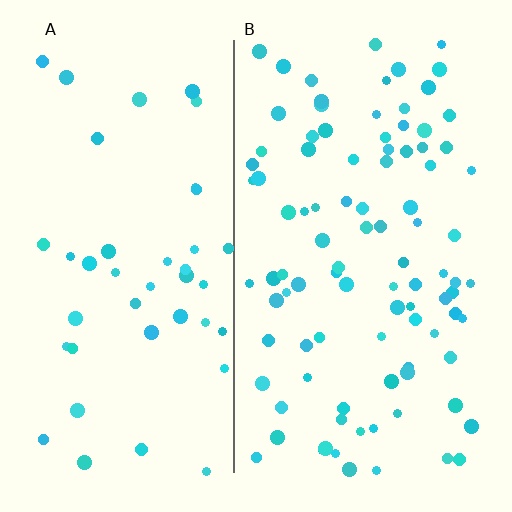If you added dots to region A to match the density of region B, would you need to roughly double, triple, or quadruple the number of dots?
Approximately double.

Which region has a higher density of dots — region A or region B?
B (the right).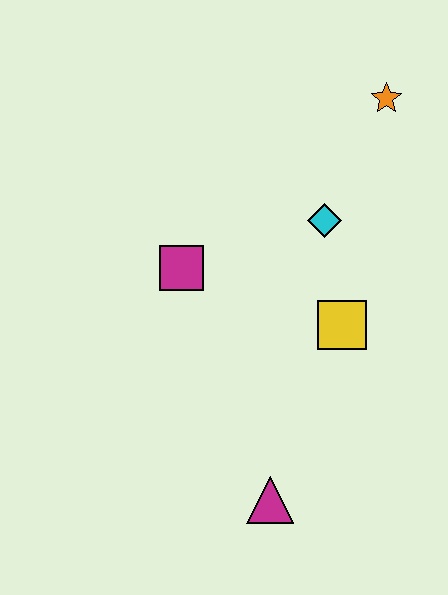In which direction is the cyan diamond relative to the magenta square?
The cyan diamond is to the right of the magenta square.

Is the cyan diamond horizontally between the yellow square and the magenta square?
Yes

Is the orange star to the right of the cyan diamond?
Yes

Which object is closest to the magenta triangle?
The yellow square is closest to the magenta triangle.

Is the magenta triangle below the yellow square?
Yes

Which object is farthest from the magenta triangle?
The orange star is farthest from the magenta triangle.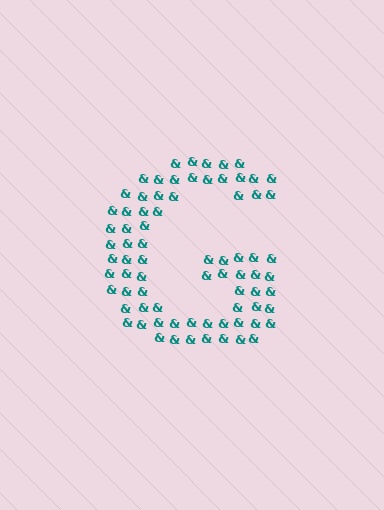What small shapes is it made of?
It is made of small ampersands.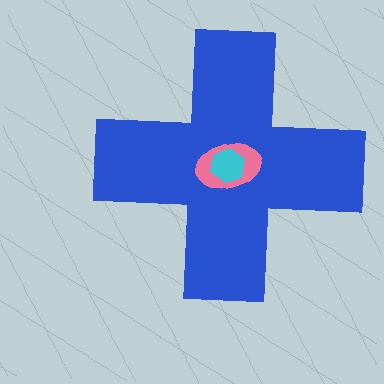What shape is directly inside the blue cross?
The pink ellipse.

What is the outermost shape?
The blue cross.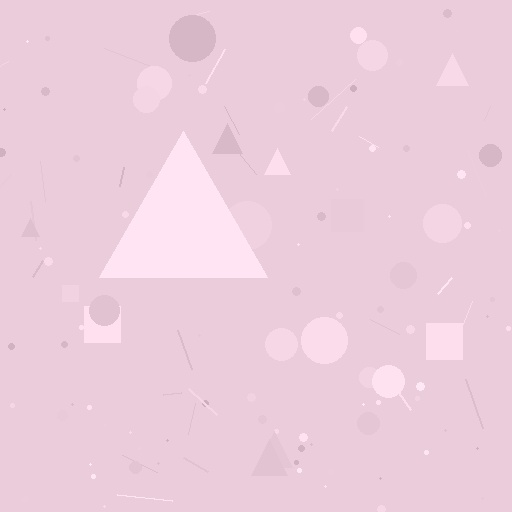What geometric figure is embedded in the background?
A triangle is embedded in the background.